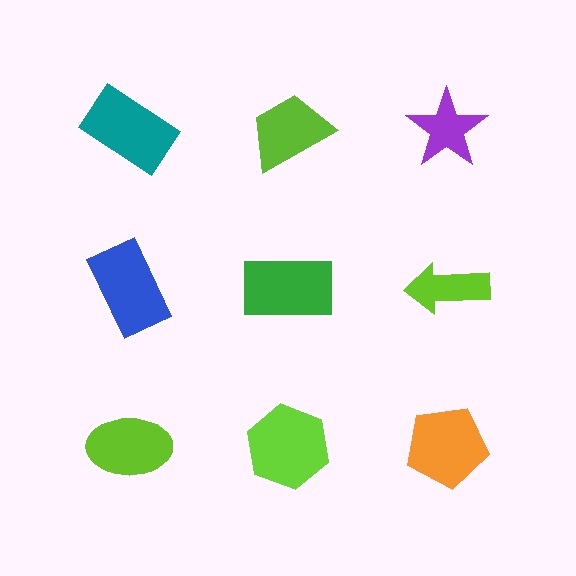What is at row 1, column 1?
A teal rectangle.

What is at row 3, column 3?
An orange pentagon.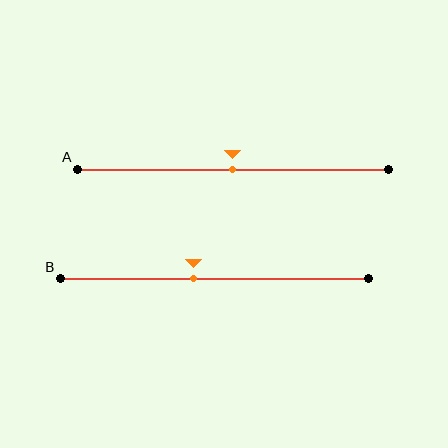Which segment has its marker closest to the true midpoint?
Segment A has its marker closest to the true midpoint.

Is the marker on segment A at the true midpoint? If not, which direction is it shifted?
Yes, the marker on segment A is at the true midpoint.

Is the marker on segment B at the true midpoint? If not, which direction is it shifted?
No, the marker on segment B is shifted to the left by about 7% of the segment length.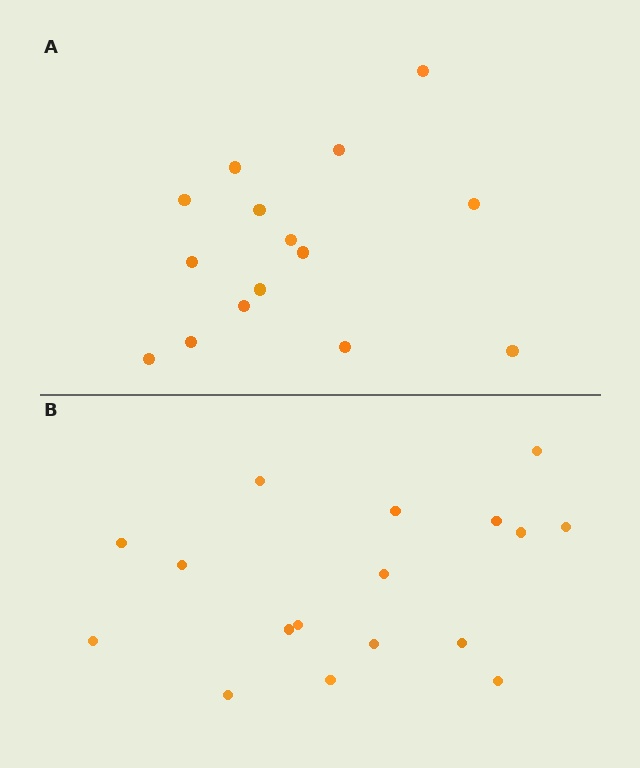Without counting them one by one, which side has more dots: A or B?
Region B (the bottom region) has more dots.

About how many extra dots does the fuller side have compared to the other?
Region B has just a few more — roughly 2 or 3 more dots than region A.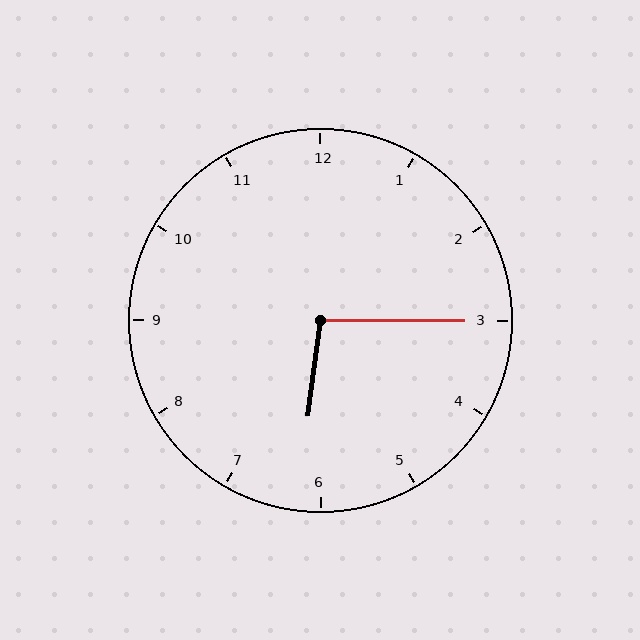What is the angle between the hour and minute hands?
Approximately 98 degrees.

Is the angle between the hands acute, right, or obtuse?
It is obtuse.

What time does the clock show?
6:15.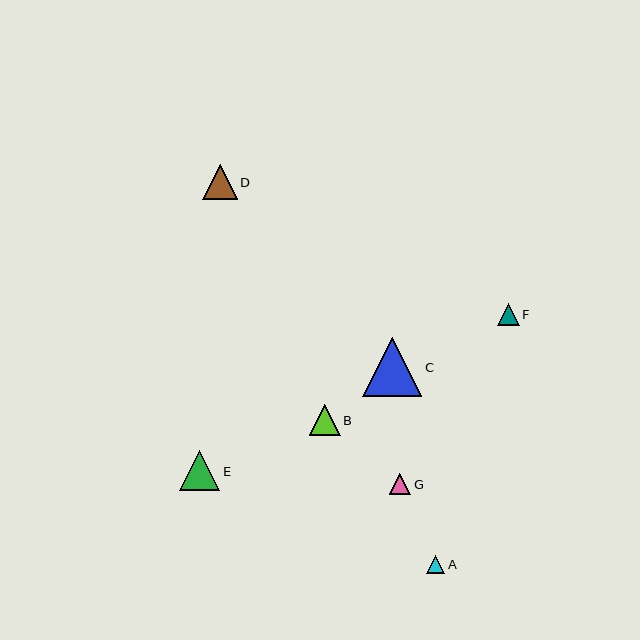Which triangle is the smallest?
Triangle A is the smallest with a size of approximately 18 pixels.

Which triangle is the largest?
Triangle C is the largest with a size of approximately 59 pixels.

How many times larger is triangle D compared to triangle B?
Triangle D is approximately 1.1 times the size of triangle B.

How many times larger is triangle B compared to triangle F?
Triangle B is approximately 1.4 times the size of triangle F.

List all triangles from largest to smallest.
From largest to smallest: C, E, D, B, F, G, A.